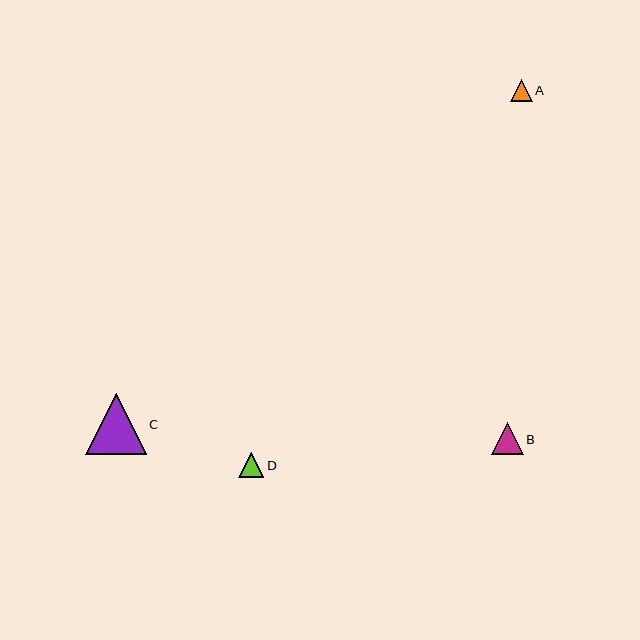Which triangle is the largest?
Triangle C is the largest with a size of approximately 61 pixels.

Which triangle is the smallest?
Triangle A is the smallest with a size of approximately 21 pixels.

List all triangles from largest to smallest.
From largest to smallest: C, B, D, A.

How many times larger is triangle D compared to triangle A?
Triangle D is approximately 1.2 times the size of triangle A.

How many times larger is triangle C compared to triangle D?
Triangle C is approximately 2.4 times the size of triangle D.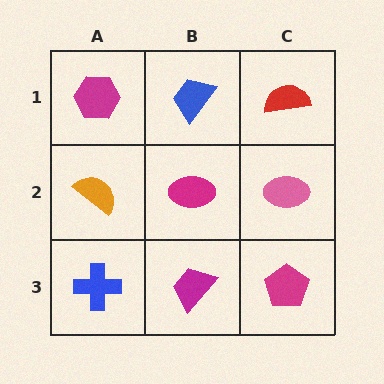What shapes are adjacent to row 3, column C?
A pink ellipse (row 2, column C), a magenta trapezoid (row 3, column B).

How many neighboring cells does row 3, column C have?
2.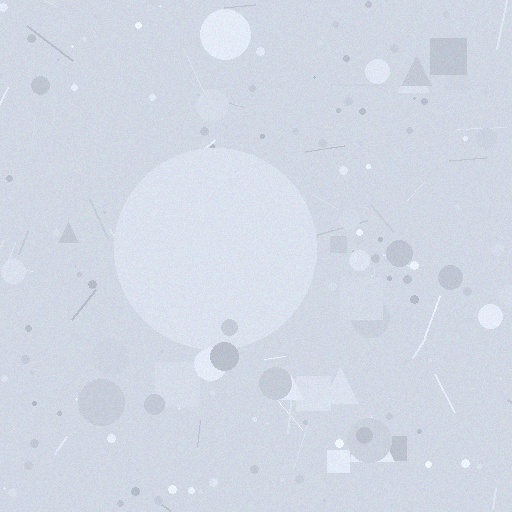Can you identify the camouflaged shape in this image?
The camouflaged shape is a circle.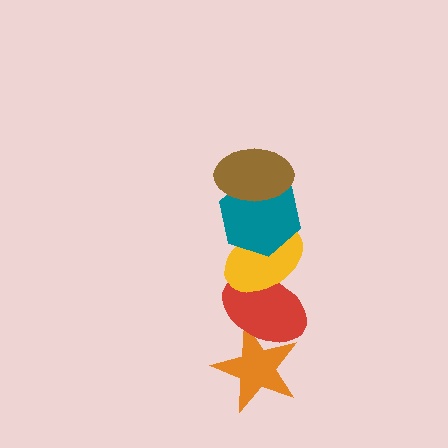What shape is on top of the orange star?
The red ellipse is on top of the orange star.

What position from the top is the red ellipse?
The red ellipse is 4th from the top.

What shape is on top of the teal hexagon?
The brown ellipse is on top of the teal hexagon.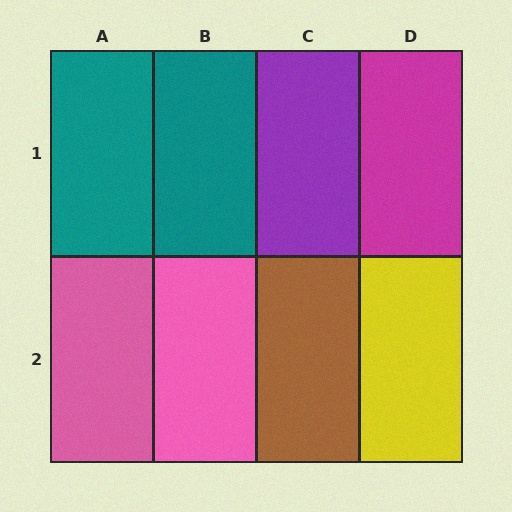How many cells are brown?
1 cell is brown.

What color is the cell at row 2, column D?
Yellow.